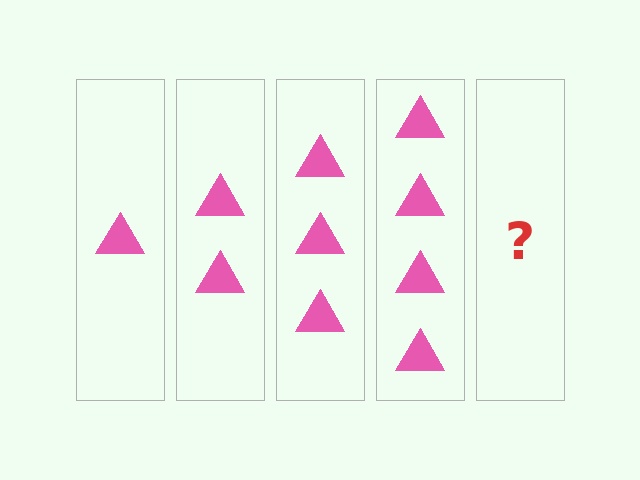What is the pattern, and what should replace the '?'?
The pattern is that each step adds one more triangle. The '?' should be 5 triangles.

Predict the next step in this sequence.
The next step is 5 triangles.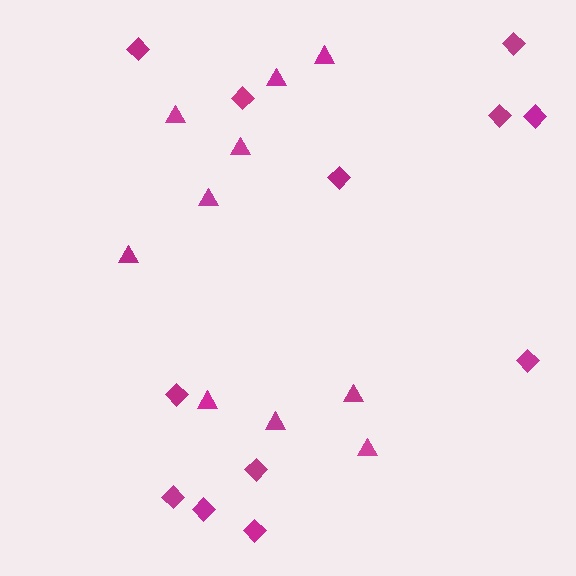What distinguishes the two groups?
There are 2 groups: one group of triangles (10) and one group of diamonds (12).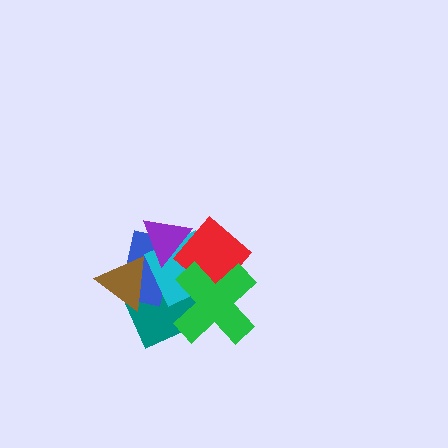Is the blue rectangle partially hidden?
Yes, it is partially covered by another shape.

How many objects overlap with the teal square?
5 objects overlap with the teal square.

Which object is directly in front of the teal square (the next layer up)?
The blue rectangle is directly in front of the teal square.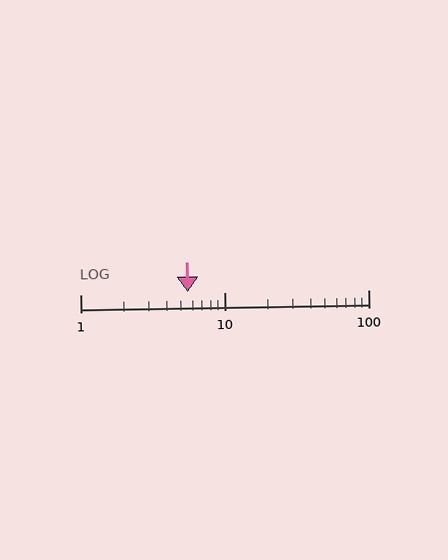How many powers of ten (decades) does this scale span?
The scale spans 2 decades, from 1 to 100.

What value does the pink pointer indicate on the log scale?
The pointer indicates approximately 5.6.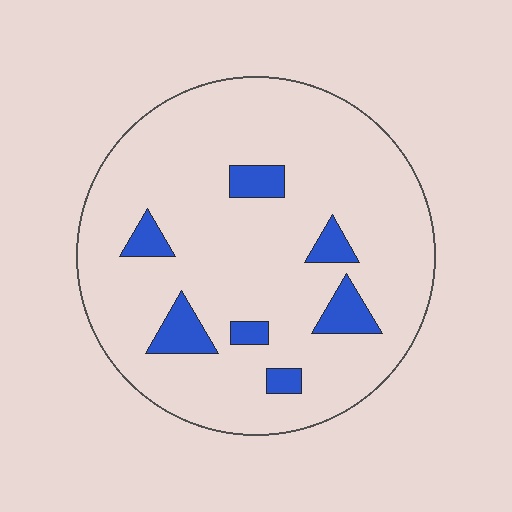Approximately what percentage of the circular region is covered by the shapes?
Approximately 10%.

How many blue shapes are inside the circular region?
7.